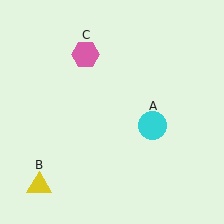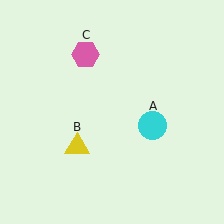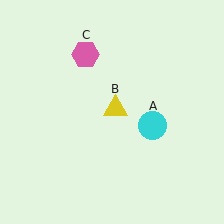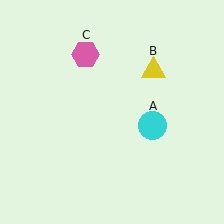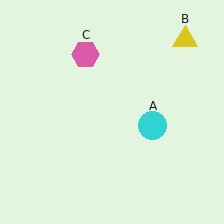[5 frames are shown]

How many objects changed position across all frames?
1 object changed position: yellow triangle (object B).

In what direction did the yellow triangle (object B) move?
The yellow triangle (object B) moved up and to the right.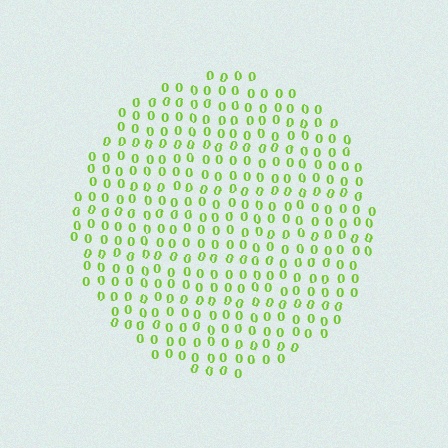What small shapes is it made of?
It is made of small digit 0's.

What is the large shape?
The large shape is a circle.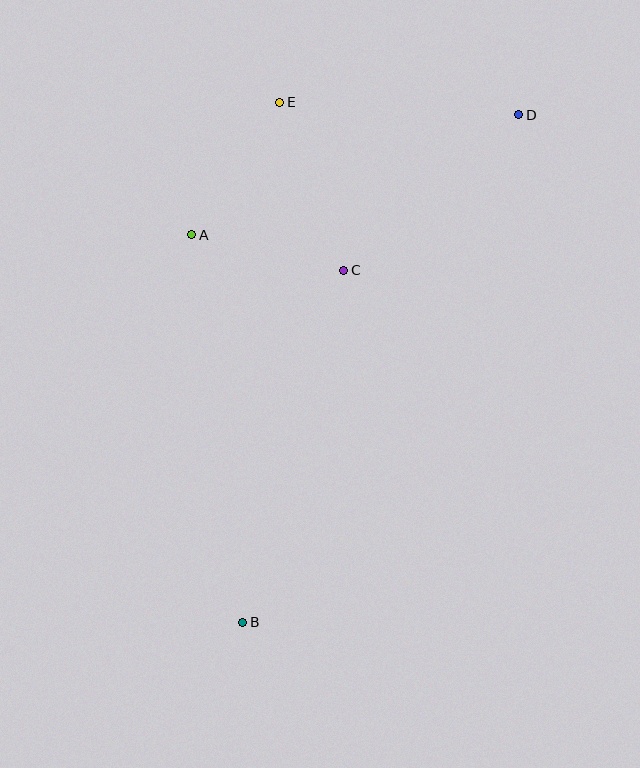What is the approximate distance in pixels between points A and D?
The distance between A and D is approximately 348 pixels.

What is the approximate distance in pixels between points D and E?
The distance between D and E is approximately 239 pixels.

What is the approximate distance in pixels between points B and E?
The distance between B and E is approximately 521 pixels.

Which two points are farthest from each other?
Points B and D are farthest from each other.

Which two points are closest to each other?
Points A and C are closest to each other.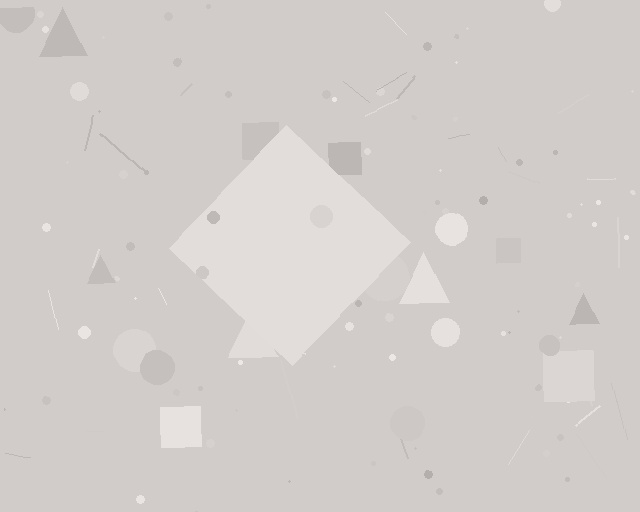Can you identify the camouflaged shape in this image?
The camouflaged shape is a diamond.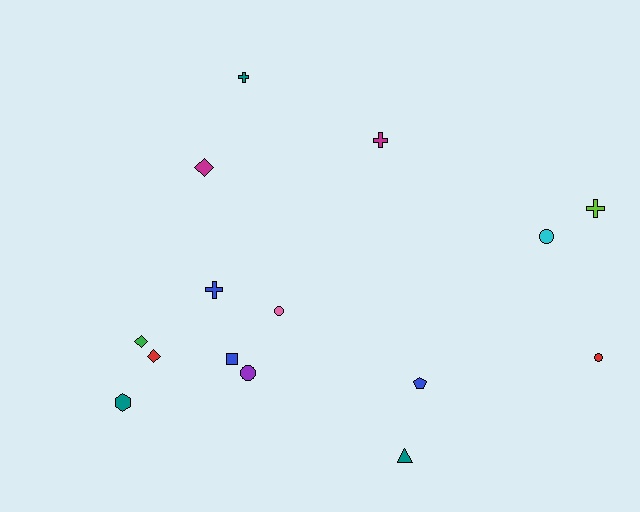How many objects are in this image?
There are 15 objects.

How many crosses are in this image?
There are 4 crosses.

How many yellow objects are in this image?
There are no yellow objects.